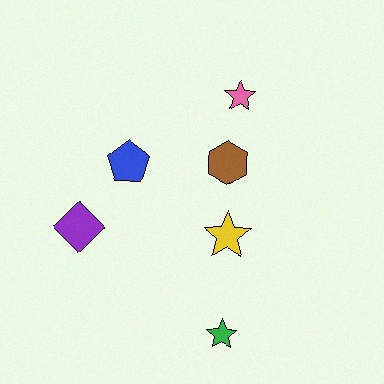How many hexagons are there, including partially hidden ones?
There is 1 hexagon.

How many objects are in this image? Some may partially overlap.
There are 6 objects.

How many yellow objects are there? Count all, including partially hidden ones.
There is 1 yellow object.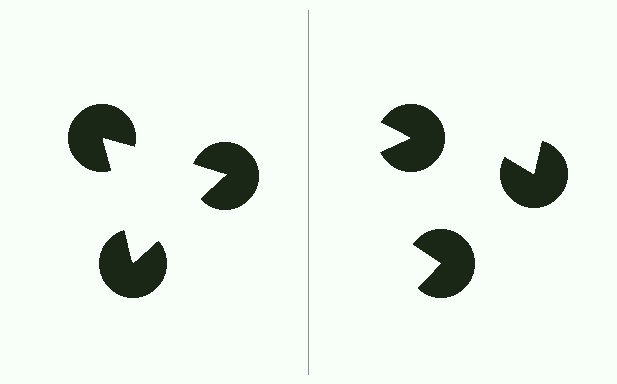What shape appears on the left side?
An illusory triangle.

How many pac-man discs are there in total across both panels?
6 — 3 on each side.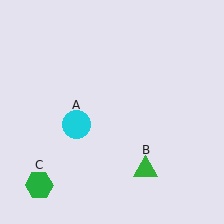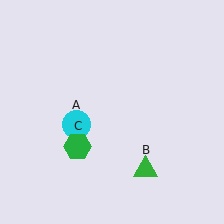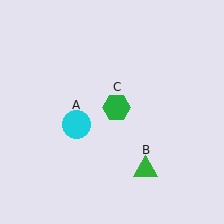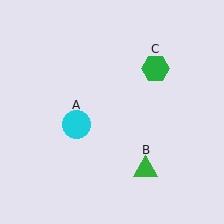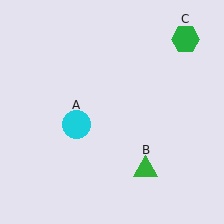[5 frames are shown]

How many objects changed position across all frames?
1 object changed position: green hexagon (object C).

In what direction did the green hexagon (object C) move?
The green hexagon (object C) moved up and to the right.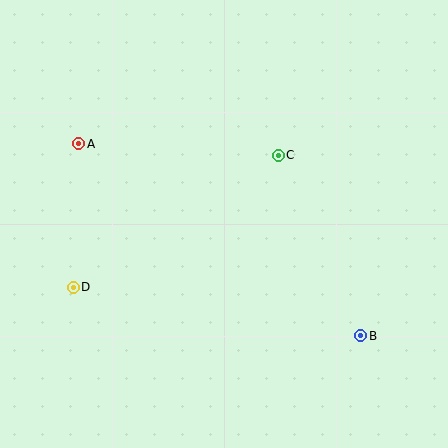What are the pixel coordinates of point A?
Point A is at (79, 144).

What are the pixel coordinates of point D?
Point D is at (73, 287).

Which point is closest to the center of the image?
Point C at (278, 155) is closest to the center.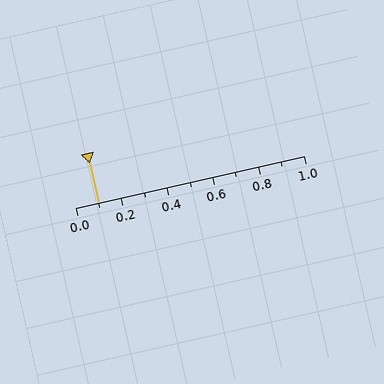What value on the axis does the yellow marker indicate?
The marker indicates approximately 0.1.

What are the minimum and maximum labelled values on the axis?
The axis runs from 0.0 to 1.0.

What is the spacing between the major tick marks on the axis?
The major ticks are spaced 0.2 apart.